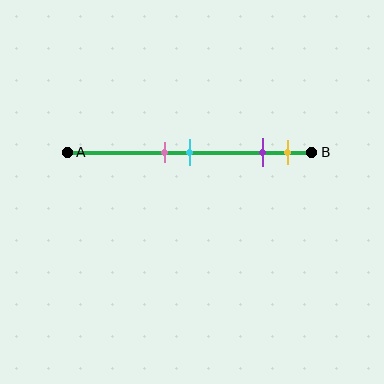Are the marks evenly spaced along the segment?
No, the marks are not evenly spaced.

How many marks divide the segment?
There are 4 marks dividing the segment.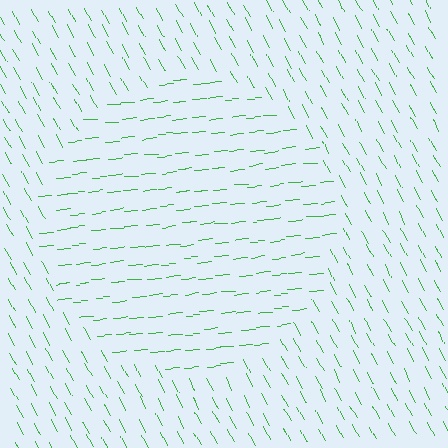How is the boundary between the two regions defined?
The boundary is defined purely by a change in line orientation (approximately 68 degrees difference). All lines are the same color and thickness.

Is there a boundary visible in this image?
Yes, there is a texture boundary formed by a change in line orientation.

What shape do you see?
I see a circle.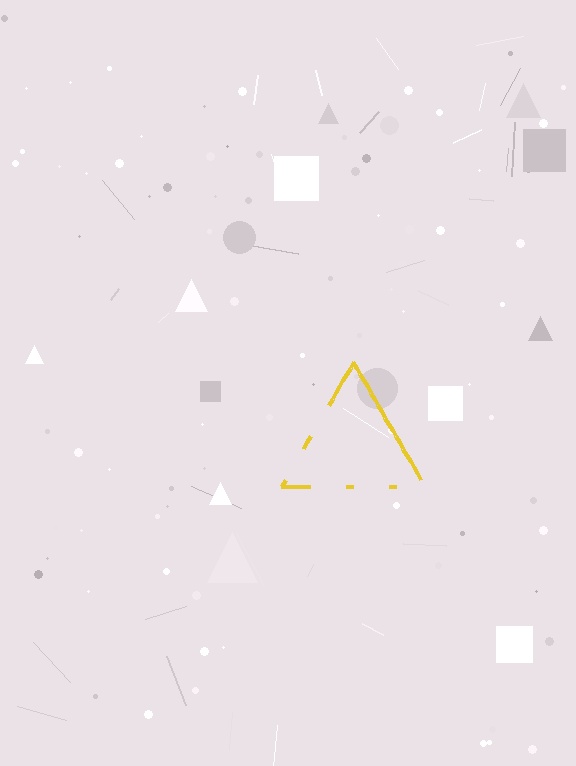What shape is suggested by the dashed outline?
The dashed outline suggests a triangle.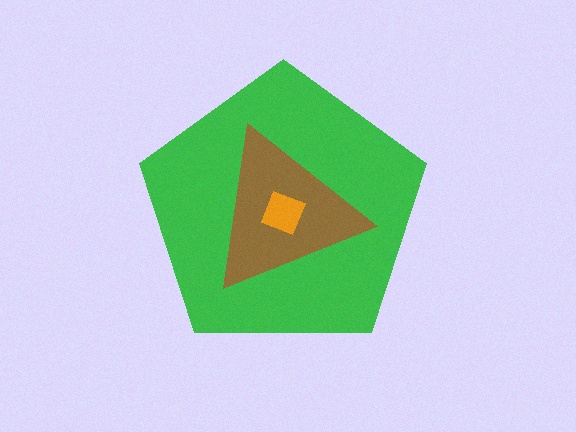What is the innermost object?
The orange diamond.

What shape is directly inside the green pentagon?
The brown triangle.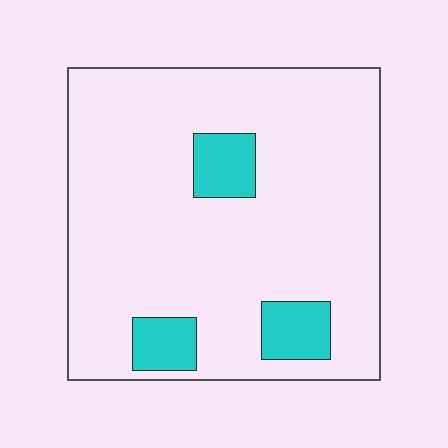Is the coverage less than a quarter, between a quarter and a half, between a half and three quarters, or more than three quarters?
Less than a quarter.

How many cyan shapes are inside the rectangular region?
3.